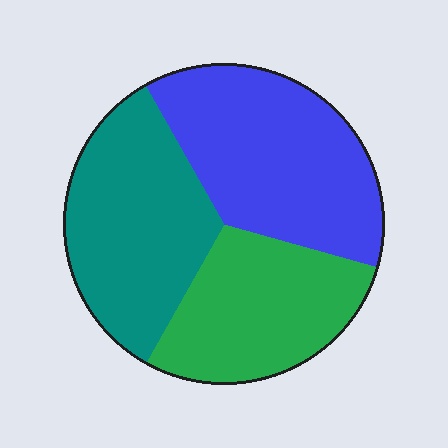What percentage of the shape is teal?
Teal takes up between a quarter and a half of the shape.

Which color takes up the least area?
Green, at roughly 30%.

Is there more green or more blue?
Blue.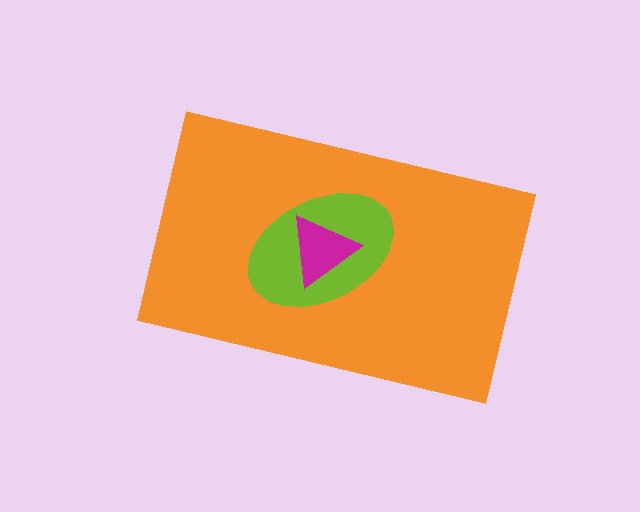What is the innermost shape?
The magenta triangle.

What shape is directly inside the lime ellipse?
The magenta triangle.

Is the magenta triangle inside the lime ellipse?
Yes.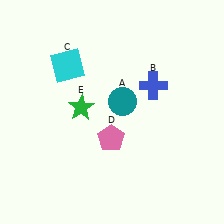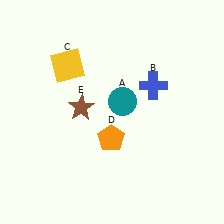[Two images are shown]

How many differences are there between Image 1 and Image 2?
There are 3 differences between the two images.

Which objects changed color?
C changed from cyan to yellow. D changed from pink to orange. E changed from green to brown.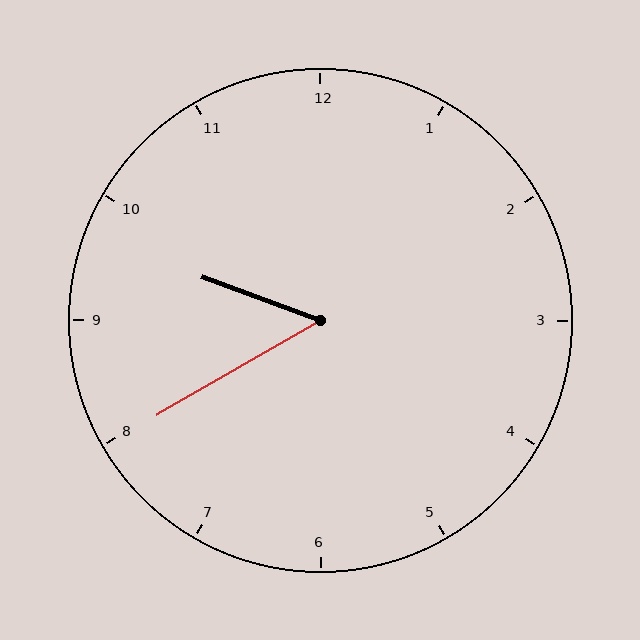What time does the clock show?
9:40.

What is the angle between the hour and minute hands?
Approximately 50 degrees.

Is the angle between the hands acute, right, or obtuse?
It is acute.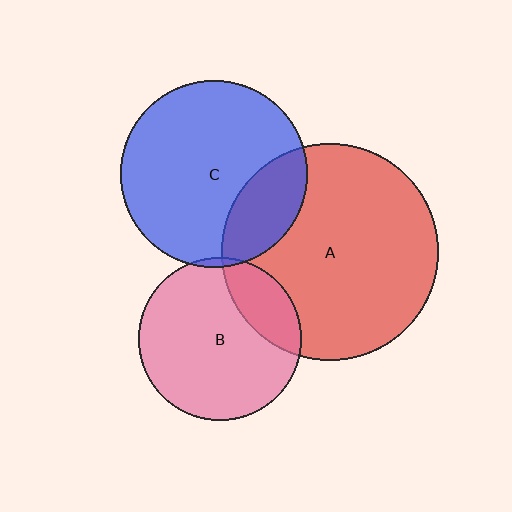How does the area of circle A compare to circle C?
Approximately 1.3 times.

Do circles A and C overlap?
Yes.